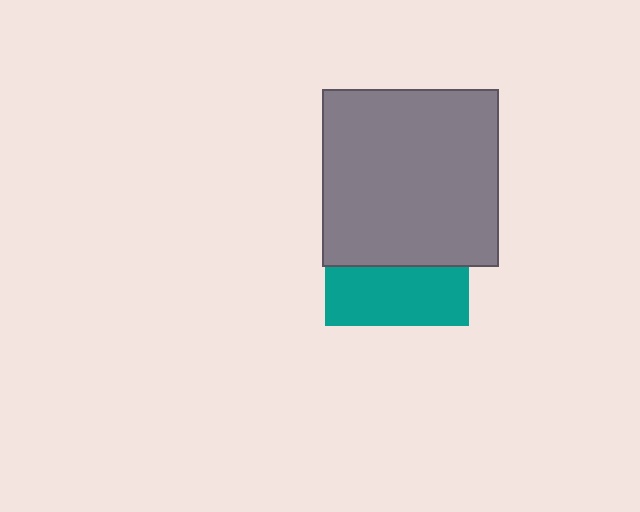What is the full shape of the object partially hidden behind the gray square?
The partially hidden object is a teal square.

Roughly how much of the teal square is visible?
A small part of it is visible (roughly 40%).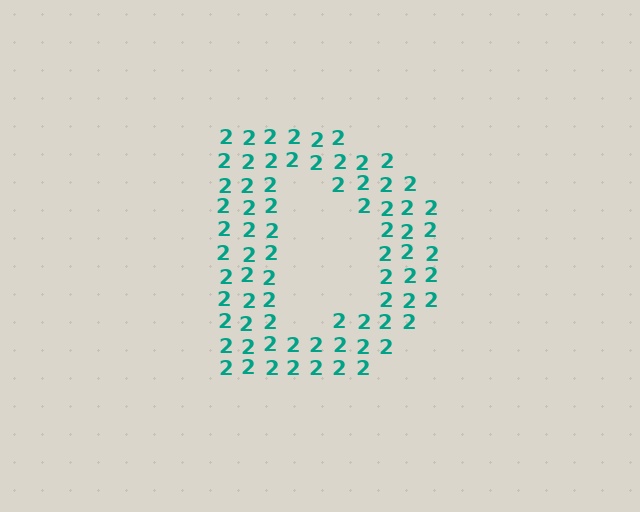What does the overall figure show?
The overall figure shows the letter D.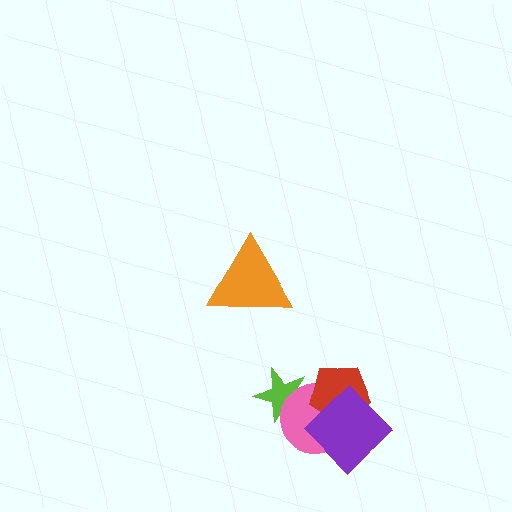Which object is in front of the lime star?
The pink circle is in front of the lime star.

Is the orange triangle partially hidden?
No, no other shape covers it.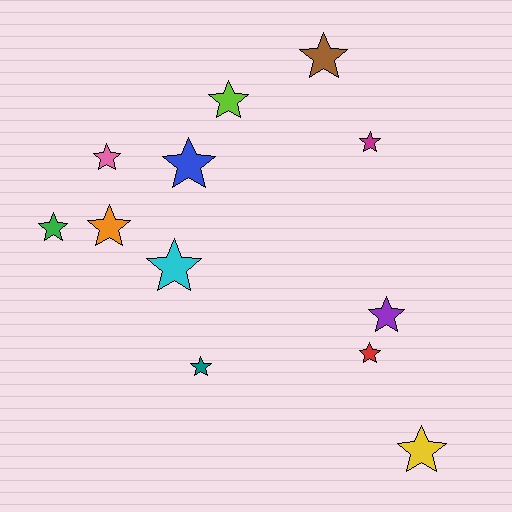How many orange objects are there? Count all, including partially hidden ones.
There is 1 orange object.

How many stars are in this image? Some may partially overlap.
There are 12 stars.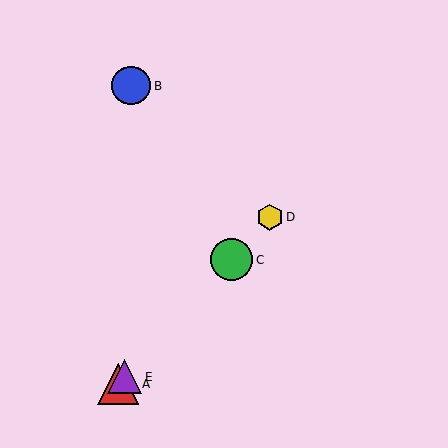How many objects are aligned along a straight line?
4 objects (A, C, D, E) are aligned along a straight line.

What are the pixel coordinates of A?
Object A is at (118, 384).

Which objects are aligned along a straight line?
Objects A, C, D, E are aligned along a straight line.